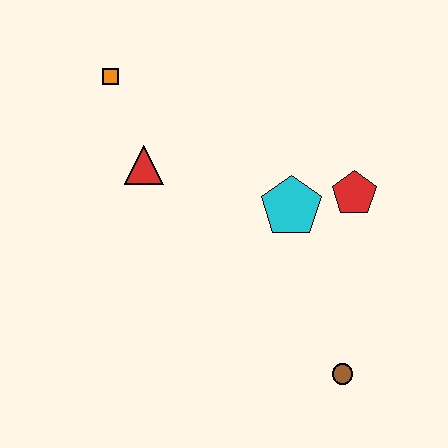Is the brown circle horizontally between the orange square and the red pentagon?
Yes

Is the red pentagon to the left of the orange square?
No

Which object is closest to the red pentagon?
The cyan pentagon is closest to the red pentagon.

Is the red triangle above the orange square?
No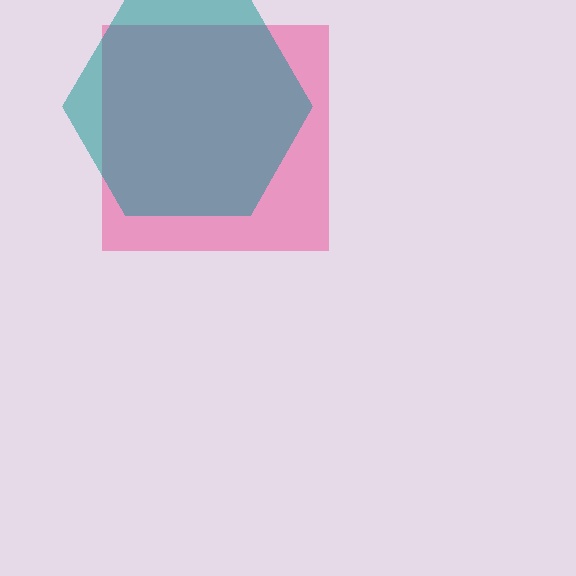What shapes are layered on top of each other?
The layered shapes are: a pink square, a teal hexagon.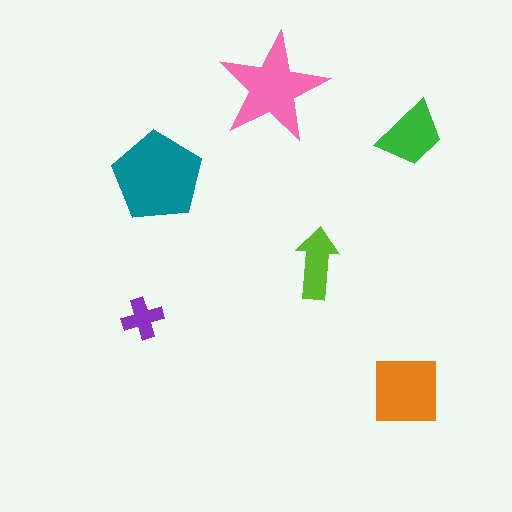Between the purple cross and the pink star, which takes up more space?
The pink star.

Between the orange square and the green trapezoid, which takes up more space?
The orange square.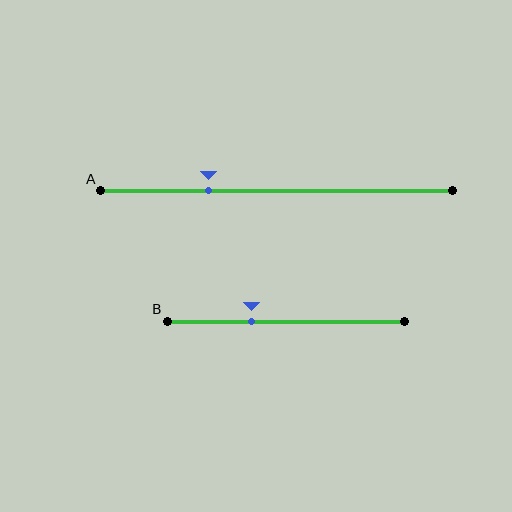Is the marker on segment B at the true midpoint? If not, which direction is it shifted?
No, the marker on segment B is shifted to the left by about 14% of the segment length.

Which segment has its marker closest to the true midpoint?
Segment B has its marker closest to the true midpoint.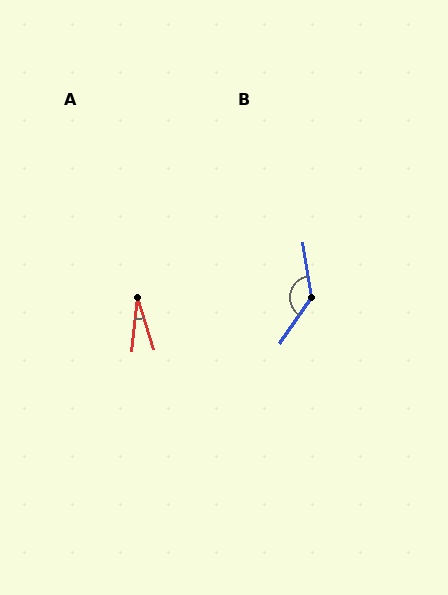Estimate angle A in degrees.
Approximately 24 degrees.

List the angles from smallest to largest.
A (24°), B (136°).